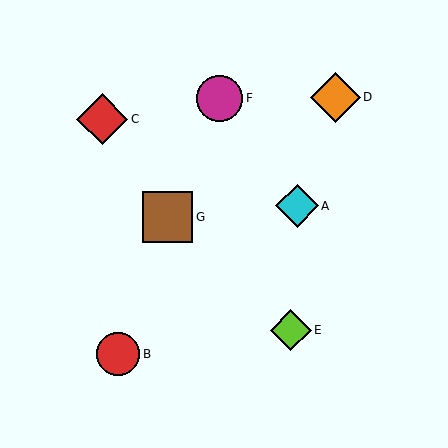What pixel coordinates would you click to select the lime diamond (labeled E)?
Click at (291, 330) to select the lime diamond E.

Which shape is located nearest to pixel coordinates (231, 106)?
The magenta circle (labeled F) at (220, 98) is nearest to that location.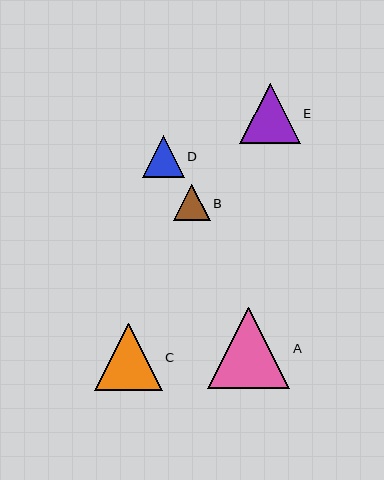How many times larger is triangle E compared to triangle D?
Triangle E is approximately 1.4 times the size of triangle D.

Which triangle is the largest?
Triangle A is the largest with a size of approximately 82 pixels.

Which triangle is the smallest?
Triangle B is the smallest with a size of approximately 36 pixels.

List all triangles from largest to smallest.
From largest to smallest: A, C, E, D, B.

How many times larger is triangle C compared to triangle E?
Triangle C is approximately 1.1 times the size of triangle E.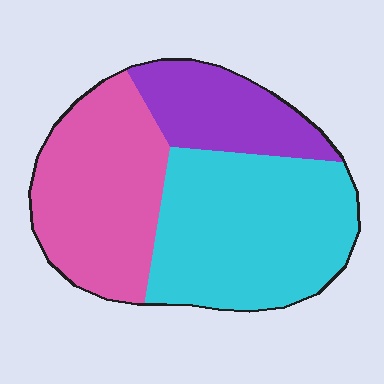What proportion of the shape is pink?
Pink covers about 35% of the shape.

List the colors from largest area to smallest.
From largest to smallest: cyan, pink, purple.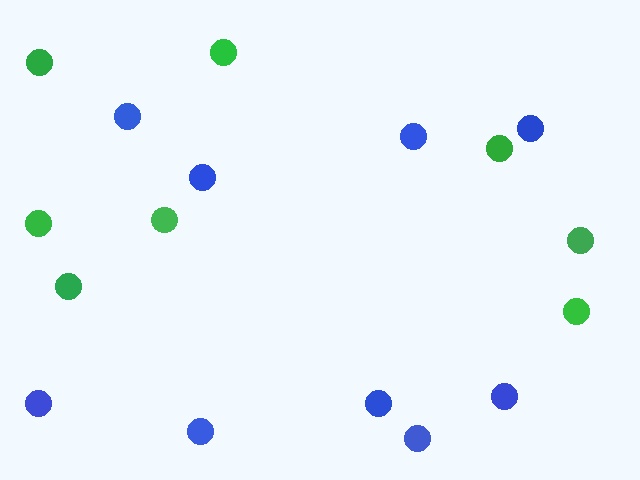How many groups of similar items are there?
There are 2 groups: one group of blue circles (9) and one group of green circles (8).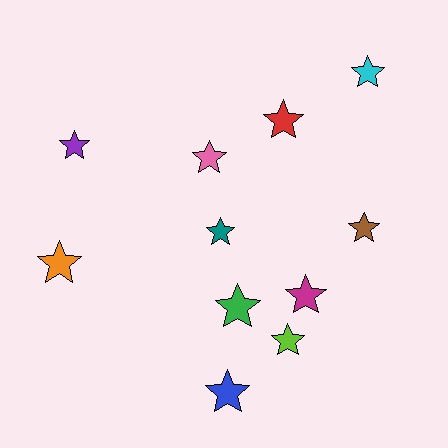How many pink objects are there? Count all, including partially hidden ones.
There is 1 pink object.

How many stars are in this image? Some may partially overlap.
There are 11 stars.